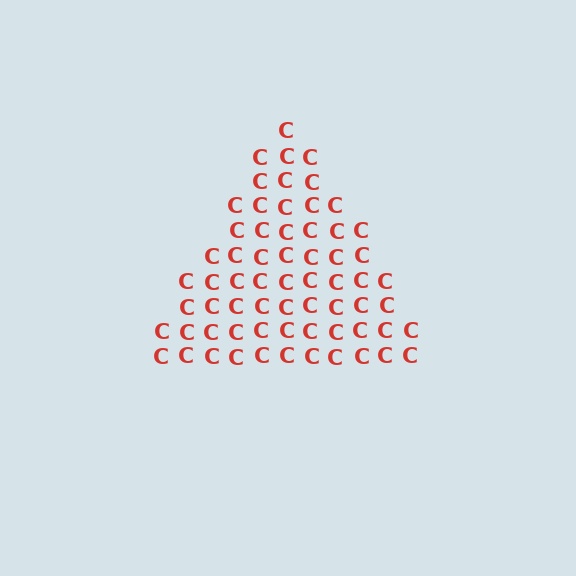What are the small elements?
The small elements are letter C's.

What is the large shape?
The large shape is a triangle.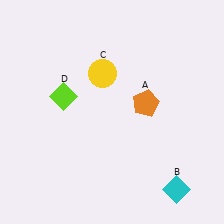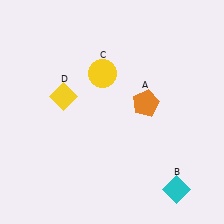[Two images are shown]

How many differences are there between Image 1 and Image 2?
There is 1 difference between the two images.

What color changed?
The diamond (D) changed from lime in Image 1 to yellow in Image 2.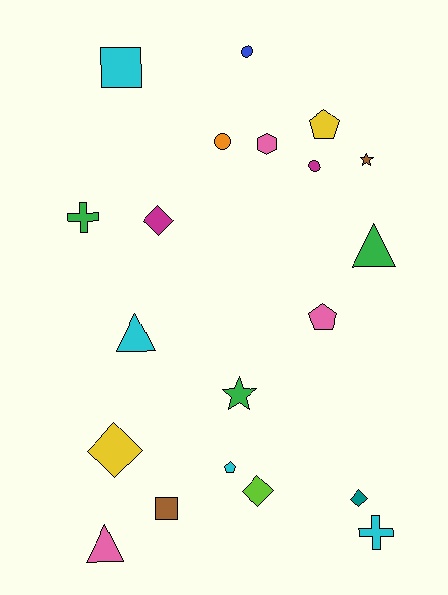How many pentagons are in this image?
There are 3 pentagons.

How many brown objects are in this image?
There are 2 brown objects.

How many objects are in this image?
There are 20 objects.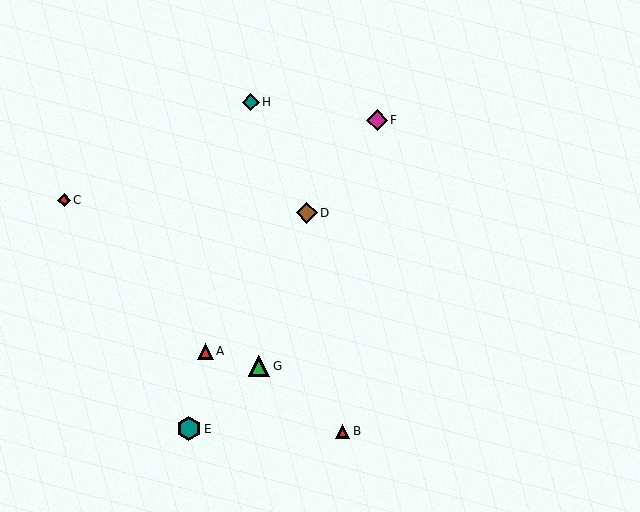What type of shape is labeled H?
Shape H is a teal diamond.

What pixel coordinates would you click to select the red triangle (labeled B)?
Click at (343, 431) to select the red triangle B.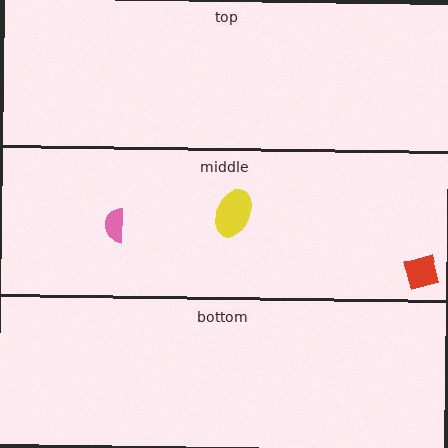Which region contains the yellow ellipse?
The middle region.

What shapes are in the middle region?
The pink semicircle, the red diamond, the yellow ellipse.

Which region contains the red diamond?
The middle region.